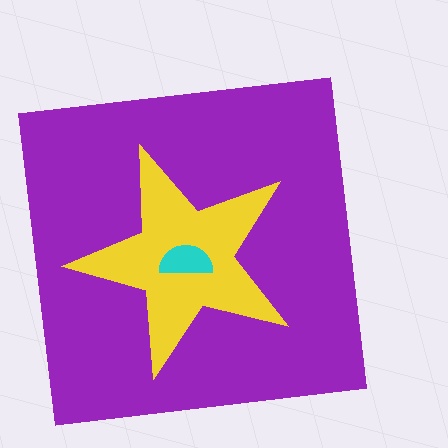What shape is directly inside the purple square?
The yellow star.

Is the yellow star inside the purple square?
Yes.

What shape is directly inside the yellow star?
The cyan semicircle.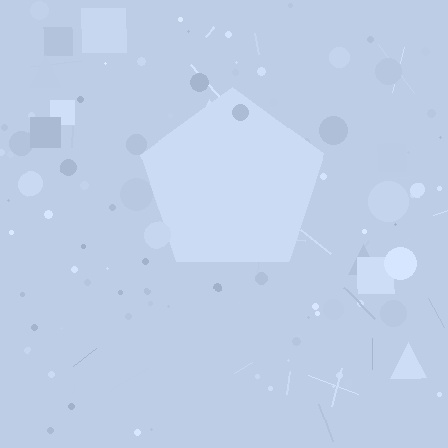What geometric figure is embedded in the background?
A pentagon is embedded in the background.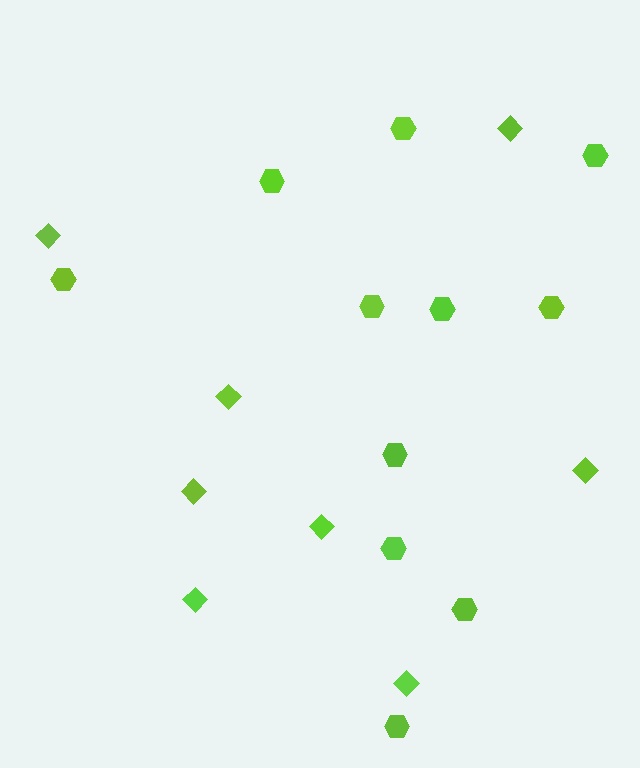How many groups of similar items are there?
There are 2 groups: one group of hexagons (11) and one group of diamonds (8).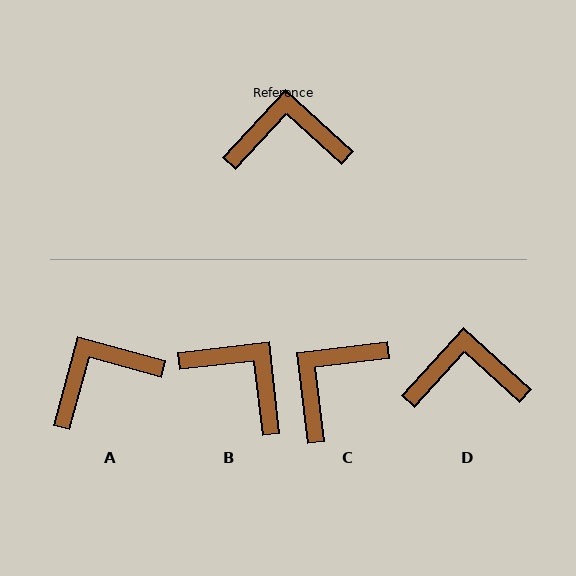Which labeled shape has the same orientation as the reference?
D.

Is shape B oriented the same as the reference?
No, it is off by about 41 degrees.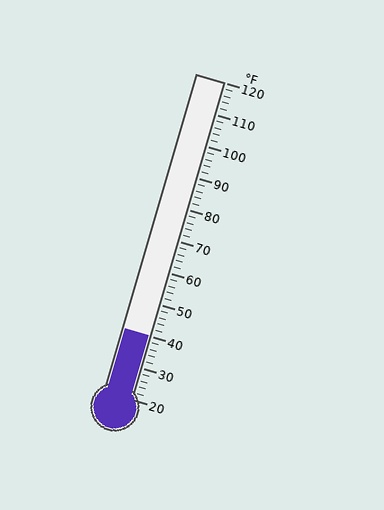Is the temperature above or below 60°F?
The temperature is below 60°F.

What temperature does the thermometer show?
The thermometer shows approximately 40°F.